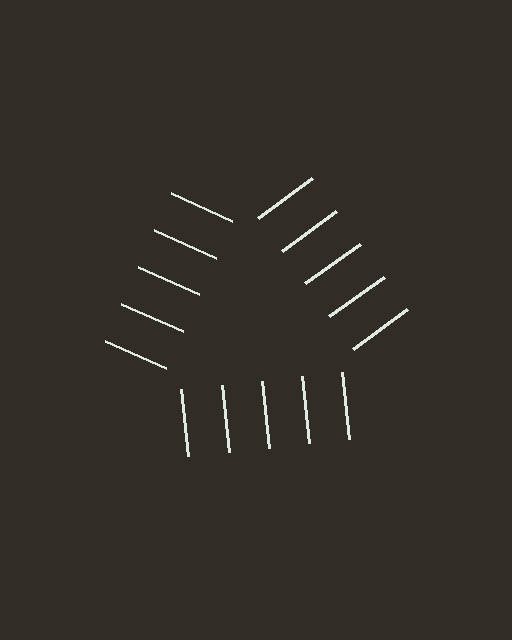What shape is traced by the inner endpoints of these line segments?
An illusory triangle — the line segments terminate on its edges but no continuous stroke is drawn.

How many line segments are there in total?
15 — 5 along each of the 3 edges.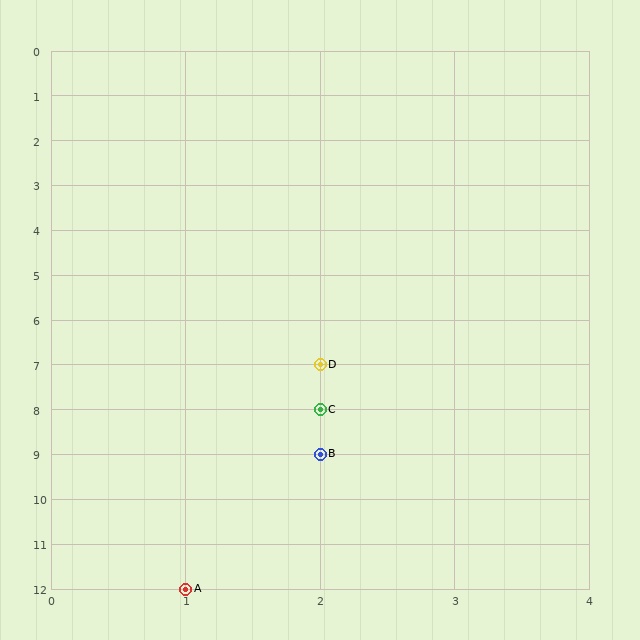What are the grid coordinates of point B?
Point B is at grid coordinates (2, 9).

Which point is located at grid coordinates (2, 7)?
Point D is at (2, 7).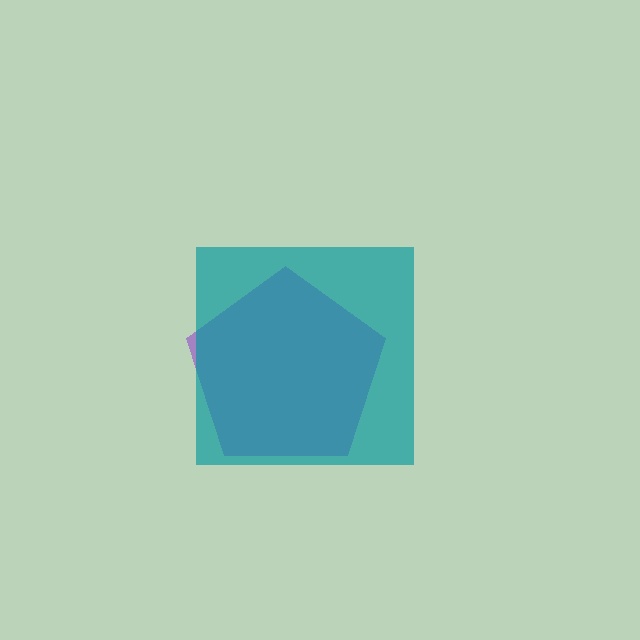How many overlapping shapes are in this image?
There are 2 overlapping shapes in the image.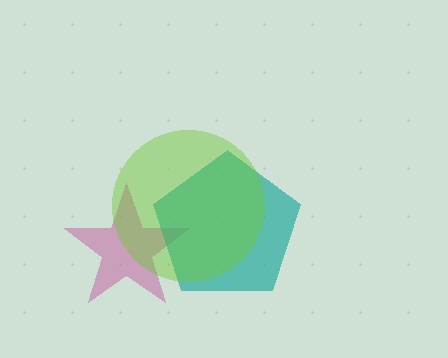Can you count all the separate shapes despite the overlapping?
Yes, there are 3 separate shapes.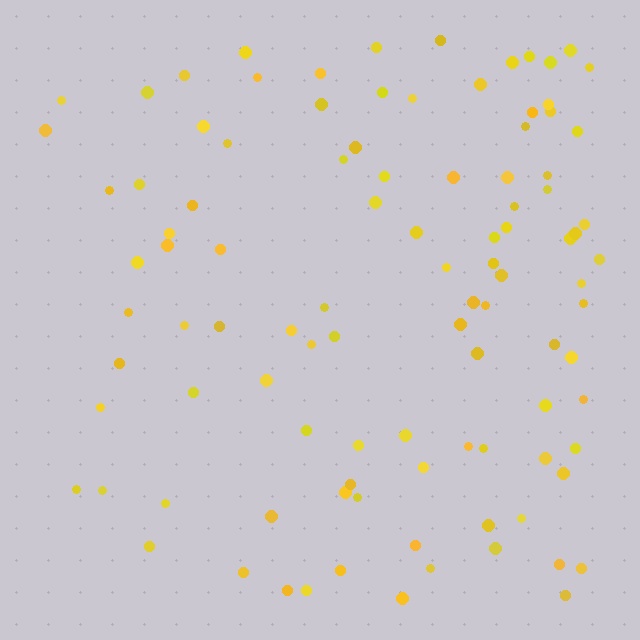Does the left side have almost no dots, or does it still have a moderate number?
Still a moderate number, just noticeably fewer than the right.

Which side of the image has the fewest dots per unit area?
The left.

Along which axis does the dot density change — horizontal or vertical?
Horizontal.